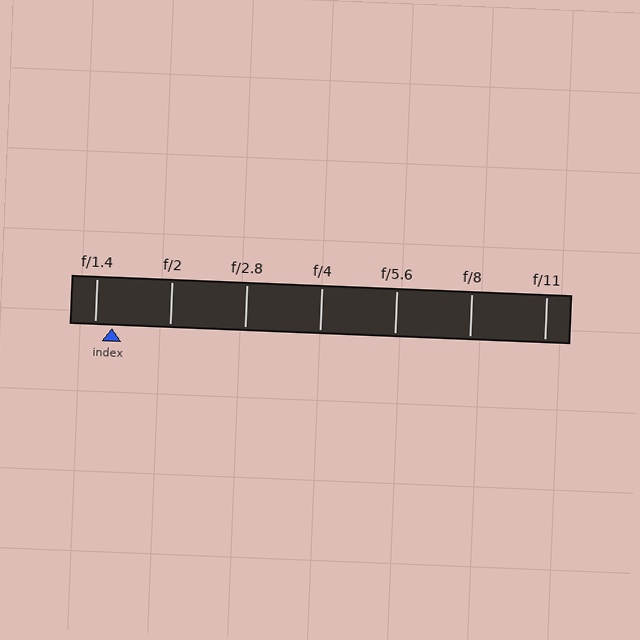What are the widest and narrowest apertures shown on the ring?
The widest aperture shown is f/1.4 and the narrowest is f/11.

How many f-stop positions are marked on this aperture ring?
There are 7 f-stop positions marked.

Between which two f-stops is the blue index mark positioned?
The index mark is between f/1.4 and f/2.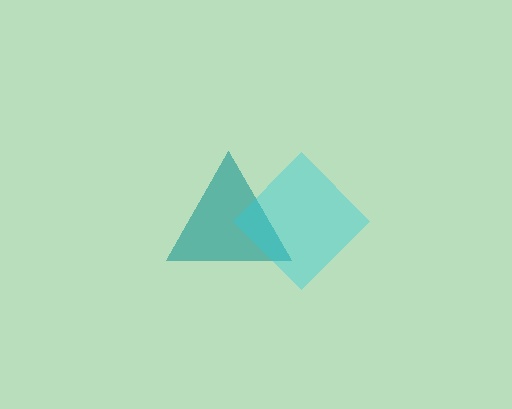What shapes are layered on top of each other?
The layered shapes are: a teal triangle, a cyan diamond.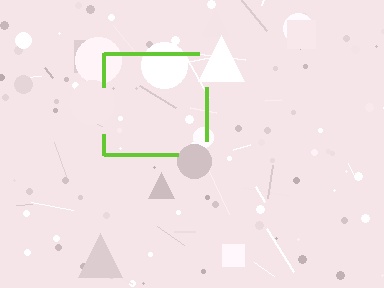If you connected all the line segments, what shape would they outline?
They would outline a square.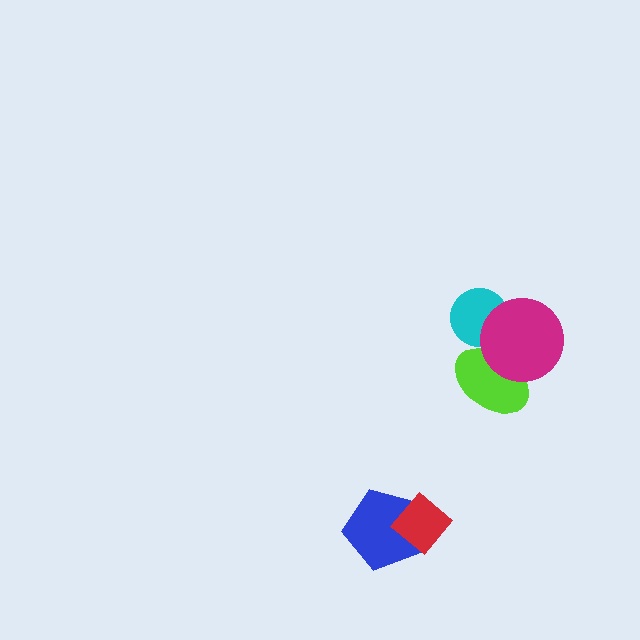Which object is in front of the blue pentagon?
The red diamond is in front of the blue pentagon.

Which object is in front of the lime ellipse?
The magenta circle is in front of the lime ellipse.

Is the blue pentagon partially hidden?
Yes, it is partially covered by another shape.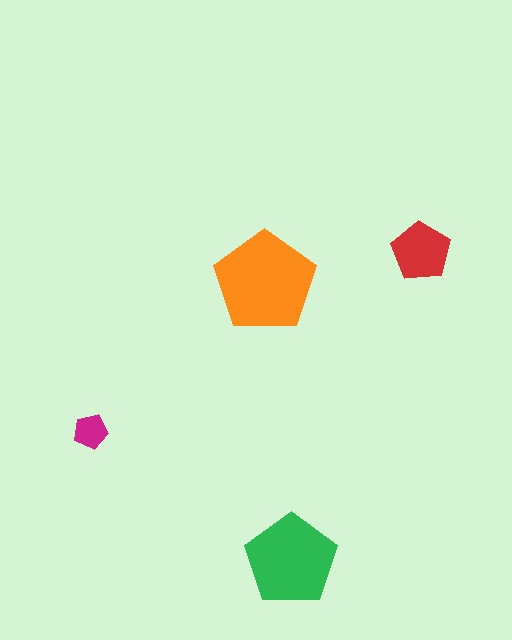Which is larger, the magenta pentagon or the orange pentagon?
The orange one.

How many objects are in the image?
There are 4 objects in the image.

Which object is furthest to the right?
The red pentagon is rightmost.